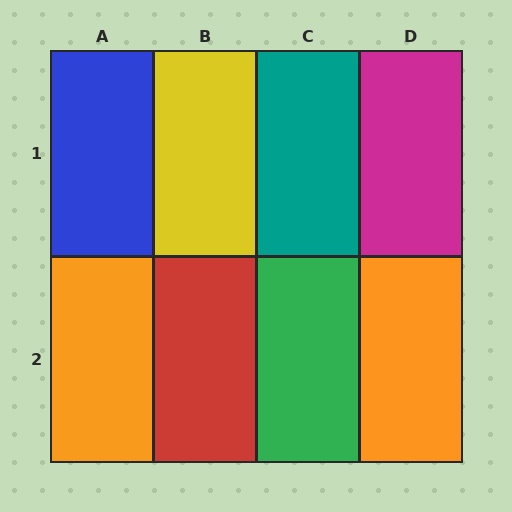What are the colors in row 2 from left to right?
Orange, red, green, orange.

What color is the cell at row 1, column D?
Magenta.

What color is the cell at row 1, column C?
Teal.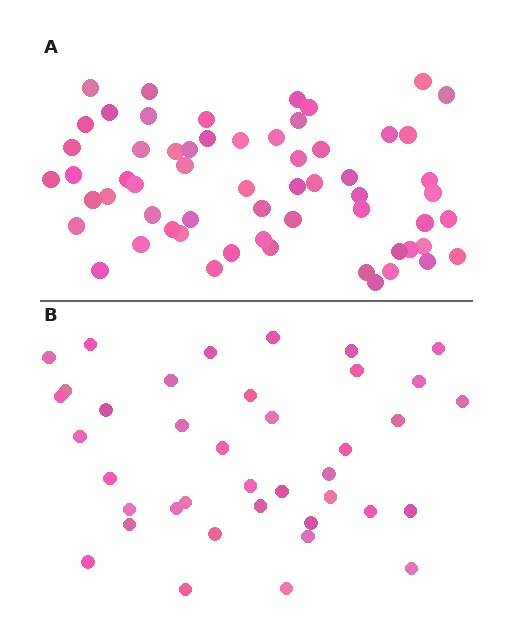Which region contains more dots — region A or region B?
Region A (the top region) has more dots.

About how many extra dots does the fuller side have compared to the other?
Region A has approximately 20 more dots than region B.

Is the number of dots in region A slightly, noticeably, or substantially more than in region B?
Region A has substantially more. The ratio is roughly 1.5 to 1.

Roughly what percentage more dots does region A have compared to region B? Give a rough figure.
About 55% more.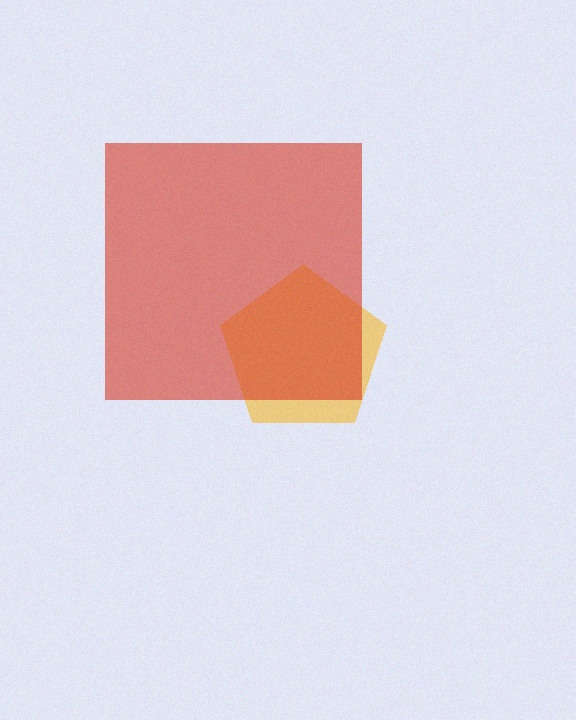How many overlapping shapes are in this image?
There are 2 overlapping shapes in the image.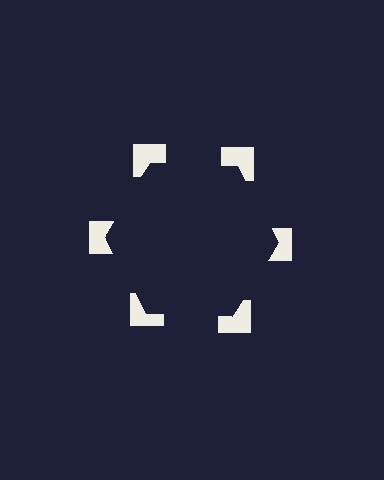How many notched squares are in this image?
There are 6 — one at each vertex of the illusory hexagon.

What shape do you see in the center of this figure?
An illusory hexagon — its edges are inferred from the aligned wedge cuts in the notched squares, not physically drawn.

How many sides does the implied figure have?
6 sides.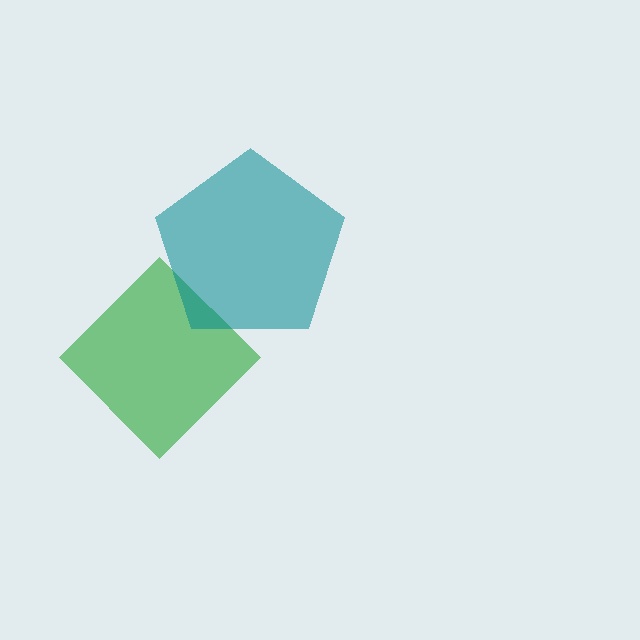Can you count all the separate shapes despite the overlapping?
Yes, there are 2 separate shapes.